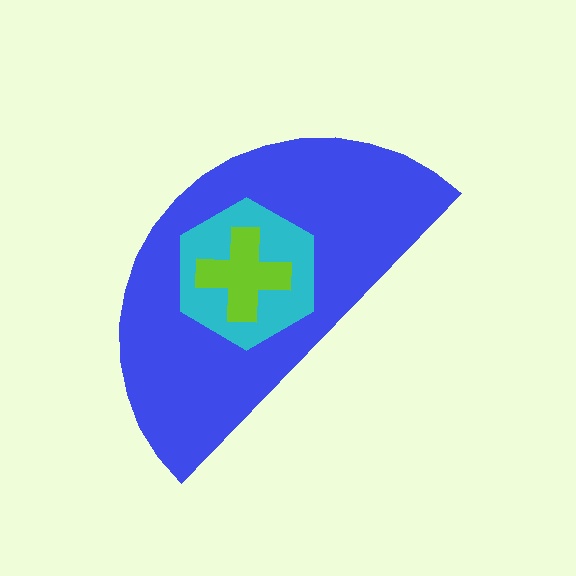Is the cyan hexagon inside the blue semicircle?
Yes.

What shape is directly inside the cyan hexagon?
The lime cross.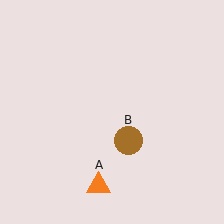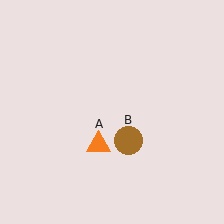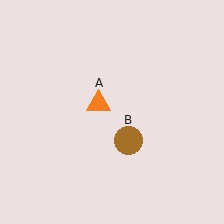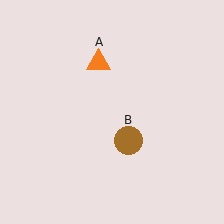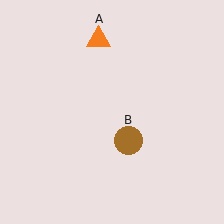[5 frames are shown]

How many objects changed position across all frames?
1 object changed position: orange triangle (object A).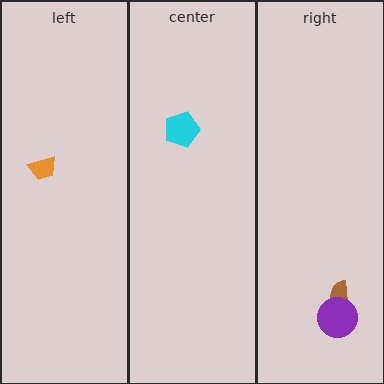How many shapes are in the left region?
1.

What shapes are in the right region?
The brown semicircle, the purple circle.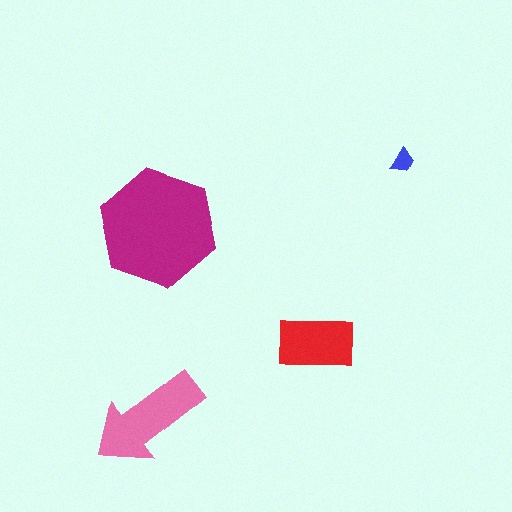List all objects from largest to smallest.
The magenta hexagon, the pink arrow, the red rectangle, the blue trapezoid.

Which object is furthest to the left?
The pink arrow is leftmost.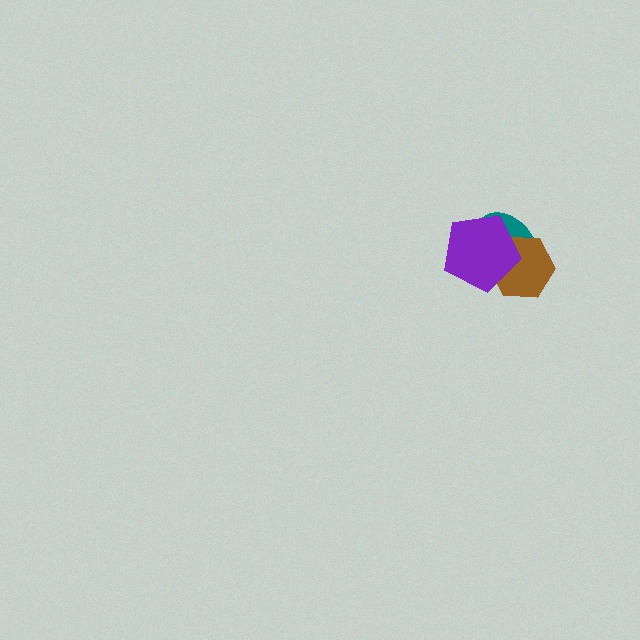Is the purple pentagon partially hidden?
No, no other shape covers it.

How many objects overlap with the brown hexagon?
2 objects overlap with the brown hexagon.